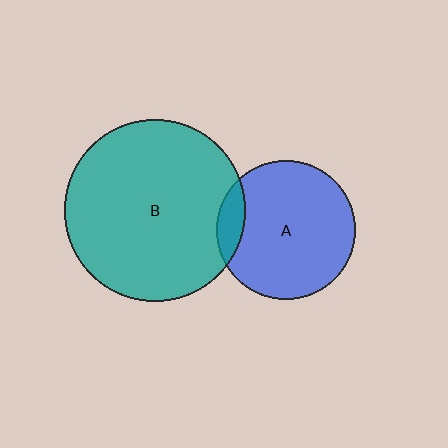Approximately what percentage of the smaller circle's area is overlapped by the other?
Approximately 10%.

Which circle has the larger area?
Circle B (teal).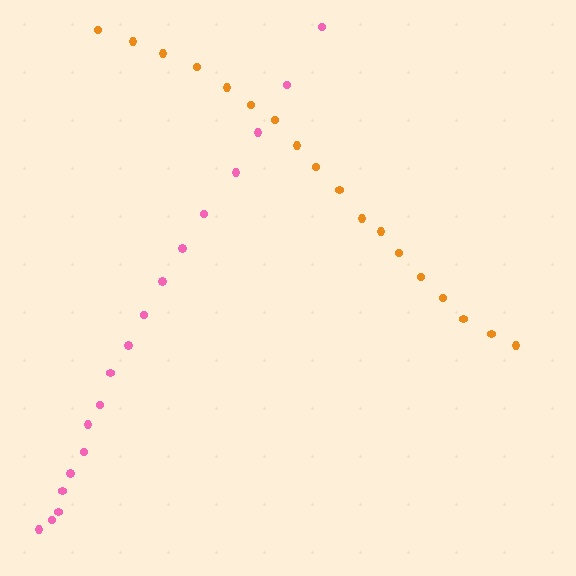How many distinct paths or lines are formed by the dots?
There are 2 distinct paths.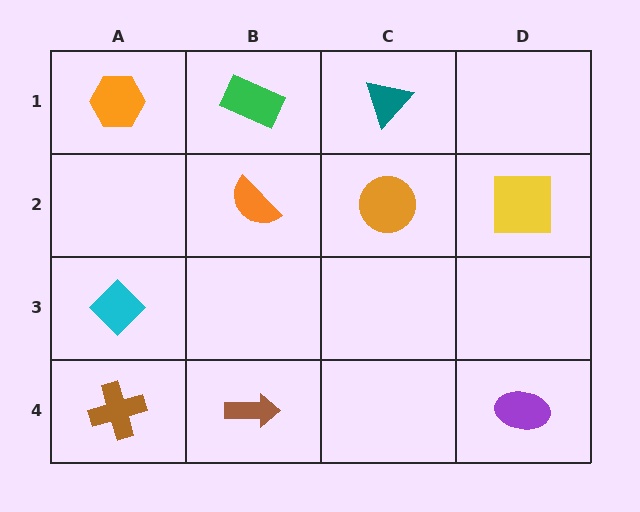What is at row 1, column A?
An orange hexagon.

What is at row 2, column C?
An orange circle.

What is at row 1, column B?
A green rectangle.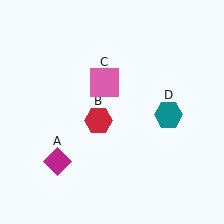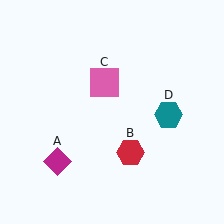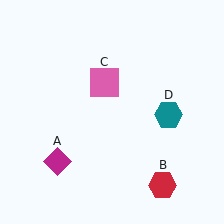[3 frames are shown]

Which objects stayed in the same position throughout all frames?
Magenta diamond (object A) and pink square (object C) and teal hexagon (object D) remained stationary.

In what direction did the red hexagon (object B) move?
The red hexagon (object B) moved down and to the right.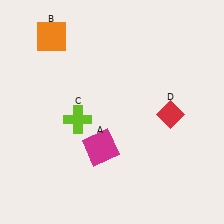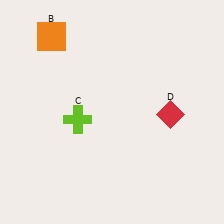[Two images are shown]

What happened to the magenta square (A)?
The magenta square (A) was removed in Image 2. It was in the bottom-left area of Image 1.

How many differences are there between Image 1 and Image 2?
There is 1 difference between the two images.